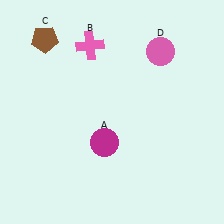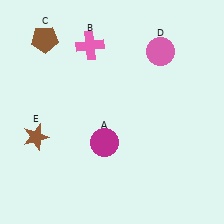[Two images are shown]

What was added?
A brown star (E) was added in Image 2.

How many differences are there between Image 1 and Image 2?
There is 1 difference between the two images.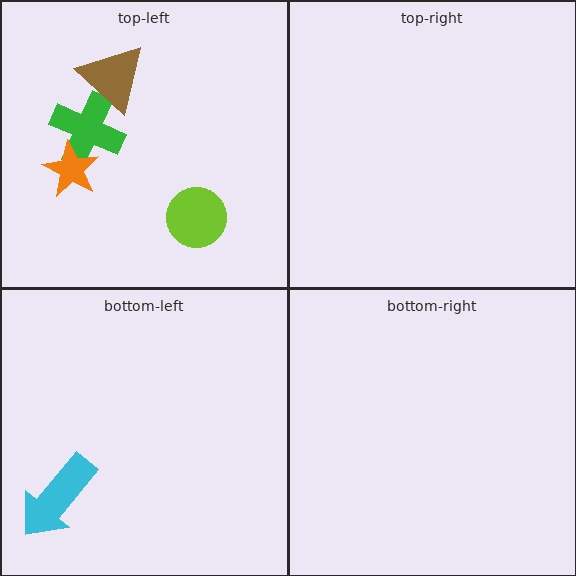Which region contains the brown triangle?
The top-left region.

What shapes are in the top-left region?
The lime circle, the green cross, the orange star, the brown triangle.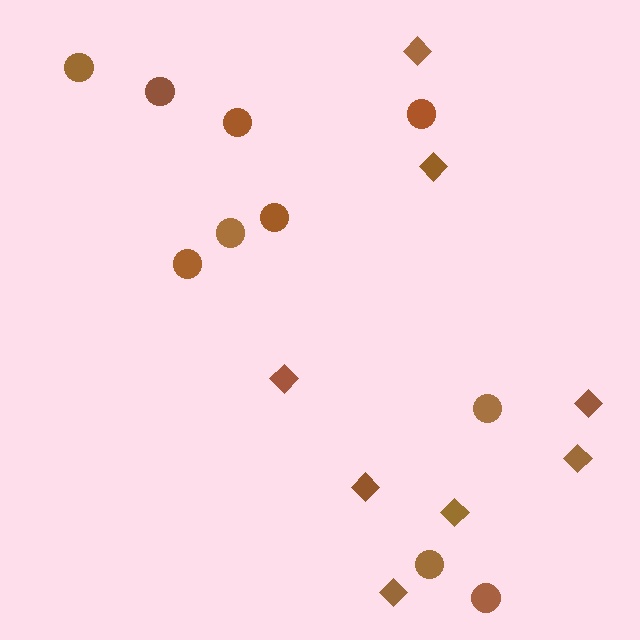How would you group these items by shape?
There are 2 groups: one group of circles (10) and one group of diamonds (8).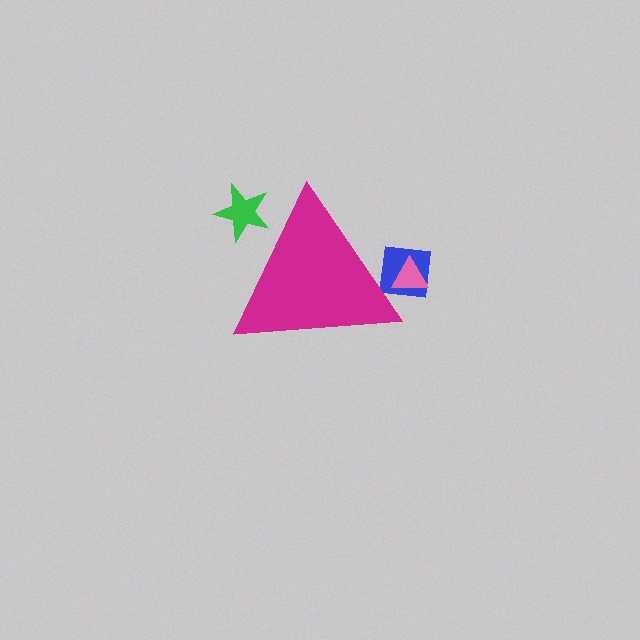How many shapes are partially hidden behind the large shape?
3 shapes are partially hidden.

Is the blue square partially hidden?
Yes, the blue square is partially hidden behind the magenta triangle.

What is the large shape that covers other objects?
A magenta triangle.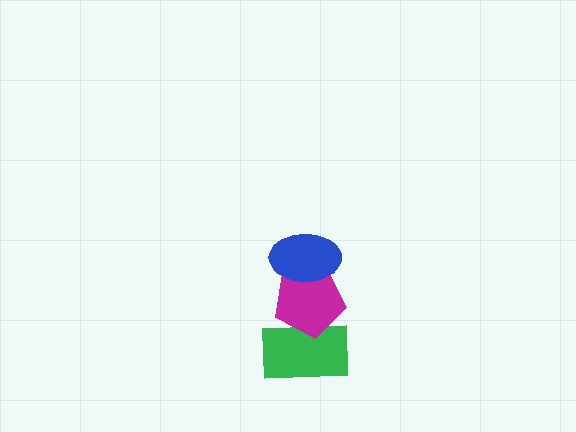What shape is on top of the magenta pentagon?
The blue ellipse is on top of the magenta pentagon.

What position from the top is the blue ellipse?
The blue ellipse is 1st from the top.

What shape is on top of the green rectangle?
The magenta pentagon is on top of the green rectangle.